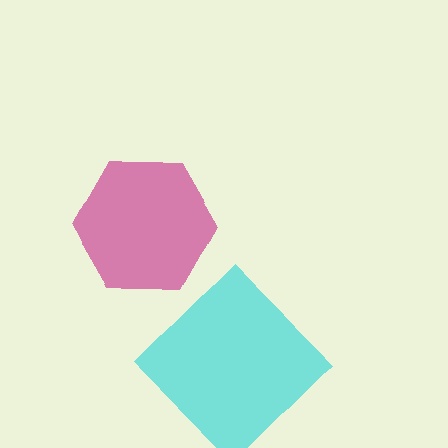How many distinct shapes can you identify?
There are 2 distinct shapes: a cyan diamond, a magenta hexagon.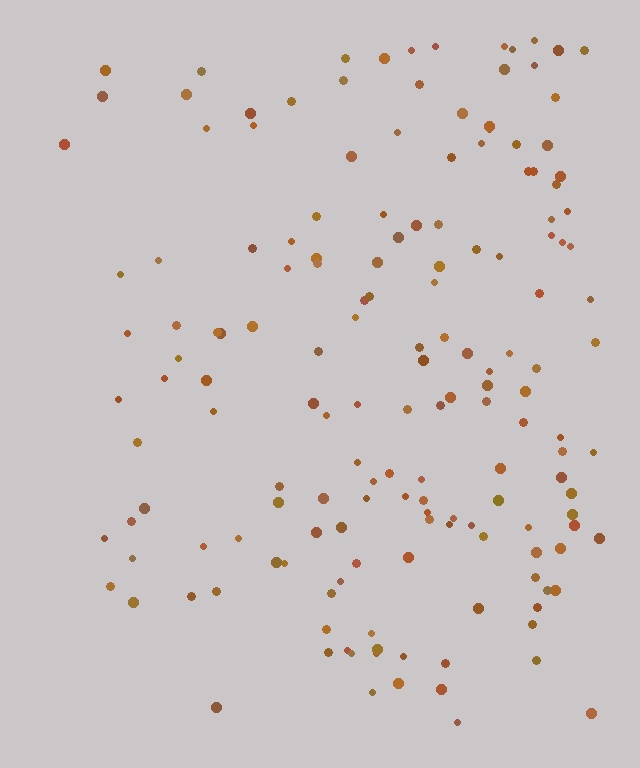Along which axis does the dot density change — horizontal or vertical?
Horizontal.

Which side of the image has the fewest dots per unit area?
The left.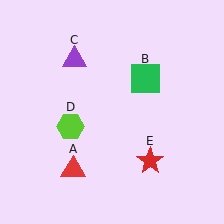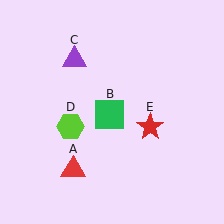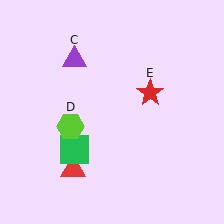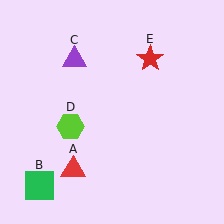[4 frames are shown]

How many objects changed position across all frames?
2 objects changed position: green square (object B), red star (object E).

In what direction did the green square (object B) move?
The green square (object B) moved down and to the left.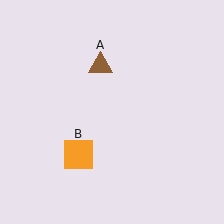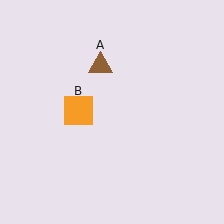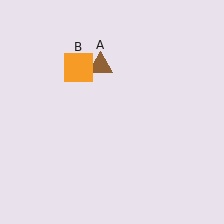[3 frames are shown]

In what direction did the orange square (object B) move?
The orange square (object B) moved up.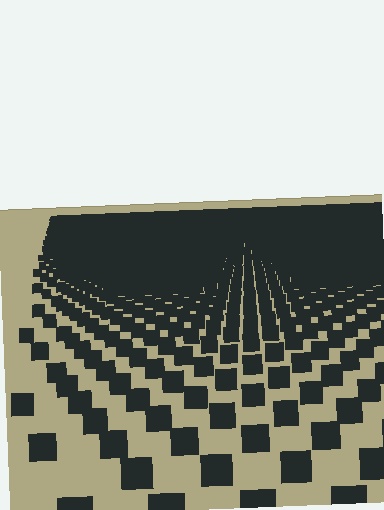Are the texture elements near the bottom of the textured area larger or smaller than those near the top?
Larger. Near the bottom, elements are closer to the viewer and appear at a bigger on-screen size.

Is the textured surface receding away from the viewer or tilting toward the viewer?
The surface is receding away from the viewer. Texture elements get smaller and denser toward the top.